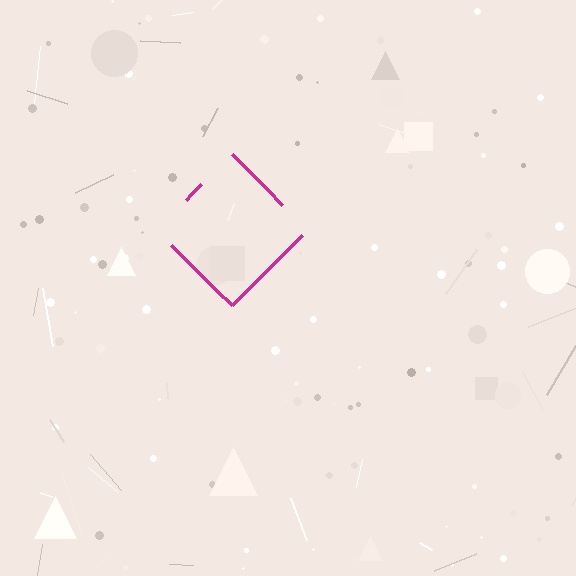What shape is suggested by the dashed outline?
The dashed outline suggests a diamond.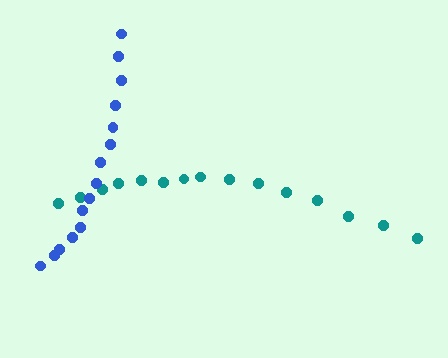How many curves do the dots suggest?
There are 2 distinct paths.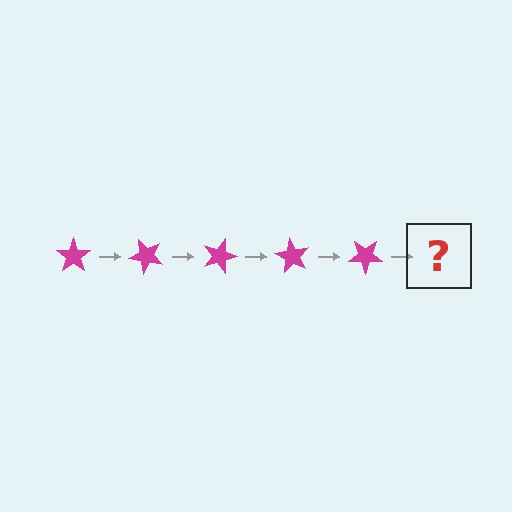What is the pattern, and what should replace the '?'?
The pattern is that the star rotates 45 degrees each step. The '?' should be a magenta star rotated 225 degrees.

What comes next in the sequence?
The next element should be a magenta star rotated 225 degrees.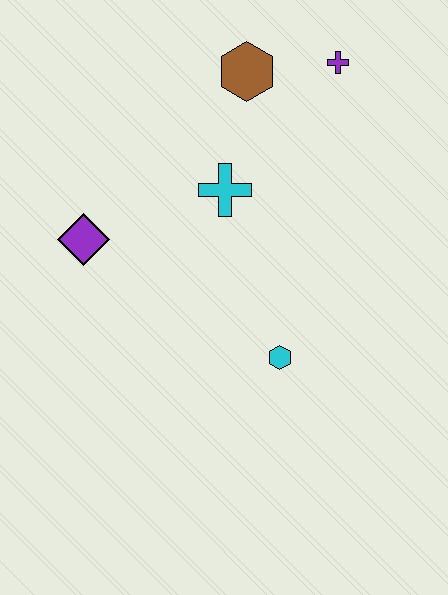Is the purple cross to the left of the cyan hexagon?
No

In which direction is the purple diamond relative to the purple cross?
The purple diamond is to the left of the purple cross.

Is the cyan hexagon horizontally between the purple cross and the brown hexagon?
Yes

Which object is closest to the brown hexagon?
The purple cross is closest to the brown hexagon.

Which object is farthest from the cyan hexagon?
The purple cross is farthest from the cyan hexagon.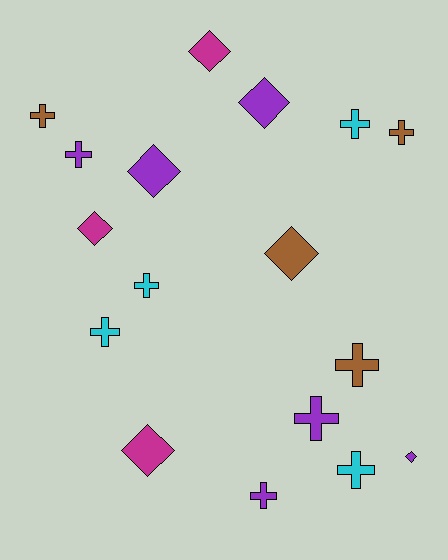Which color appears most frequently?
Purple, with 6 objects.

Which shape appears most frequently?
Cross, with 10 objects.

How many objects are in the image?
There are 17 objects.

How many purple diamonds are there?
There are 3 purple diamonds.